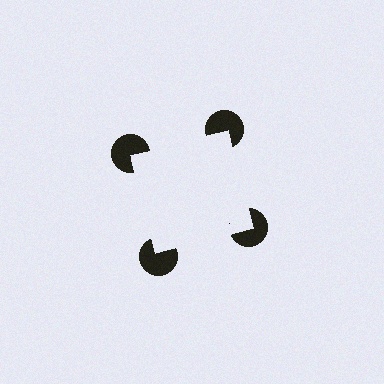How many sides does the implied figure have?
4 sides.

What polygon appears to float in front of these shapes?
An illusory square — its edges are inferred from the aligned wedge cuts in the pac-man discs, not physically drawn.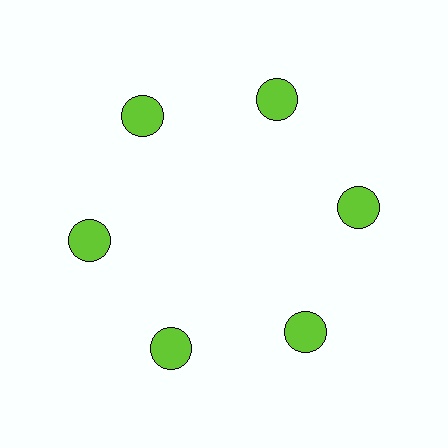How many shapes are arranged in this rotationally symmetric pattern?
There are 6 shapes, arranged in 6 groups of 1.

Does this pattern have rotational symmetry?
Yes, this pattern has 6-fold rotational symmetry. It looks the same after rotating 60 degrees around the center.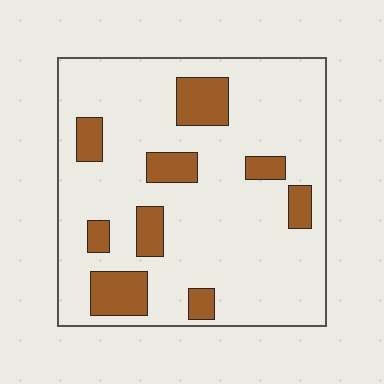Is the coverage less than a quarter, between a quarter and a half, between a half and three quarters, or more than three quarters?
Less than a quarter.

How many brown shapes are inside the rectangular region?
9.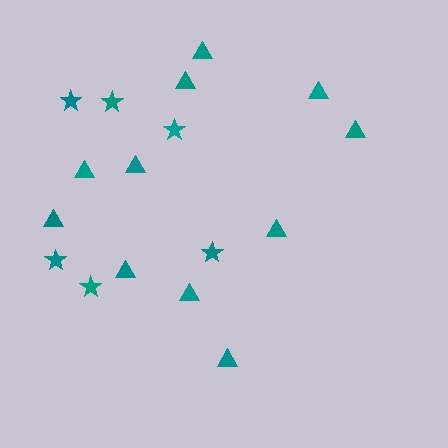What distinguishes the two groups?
There are 2 groups: one group of stars (6) and one group of triangles (11).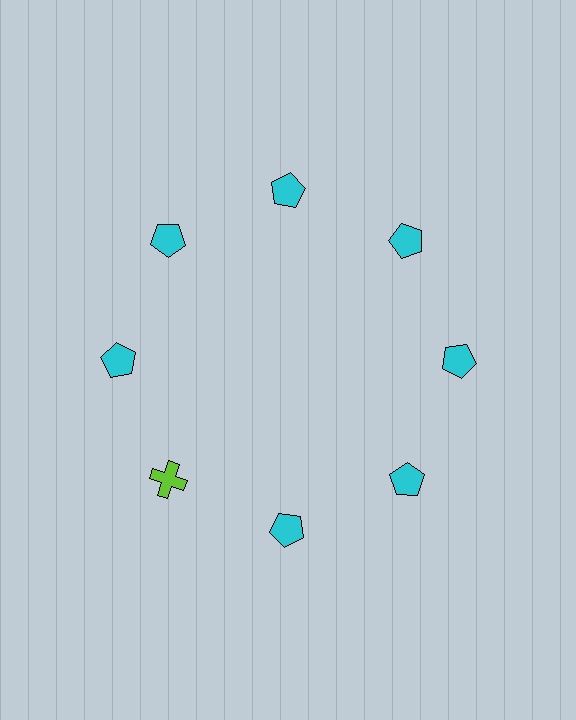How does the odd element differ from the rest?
It differs in both color (lime instead of cyan) and shape (cross instead of pentagon).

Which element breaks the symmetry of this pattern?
The lime cross at roughly the 8 o'clock position breaks the symmetry. All other shapes are cyan pentagons.